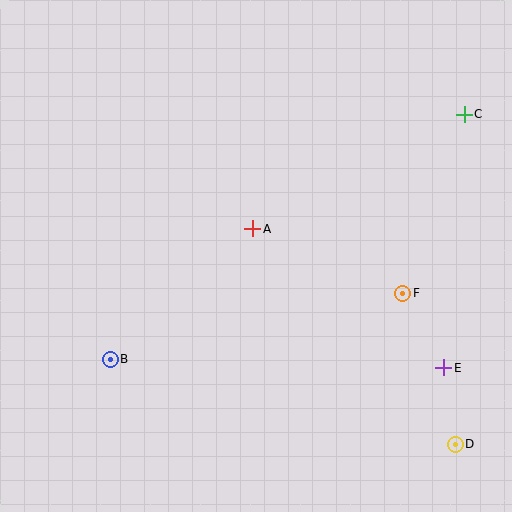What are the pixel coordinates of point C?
Point C is at (464, 114).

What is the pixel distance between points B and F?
The distance between B and F is 300 pixels.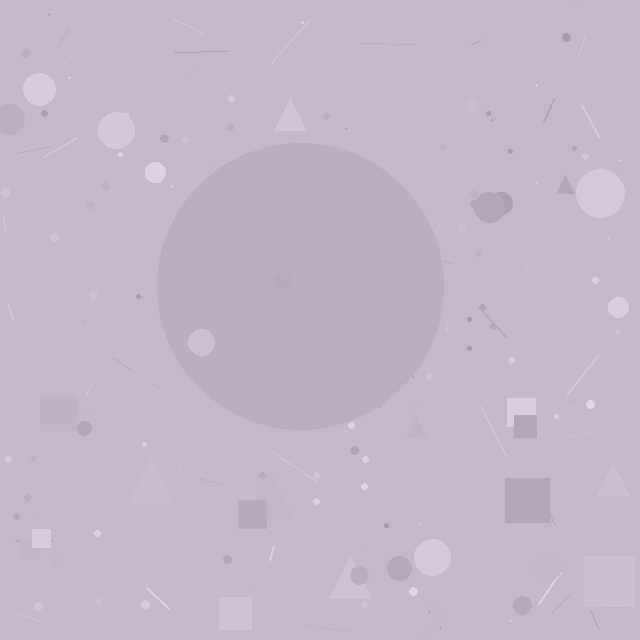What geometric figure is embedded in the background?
A circle is embedded in the background.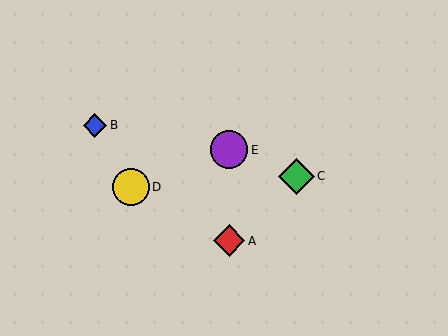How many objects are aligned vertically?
2 objects (A, E) are aligned vertically.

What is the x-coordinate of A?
Object A is at x≈229.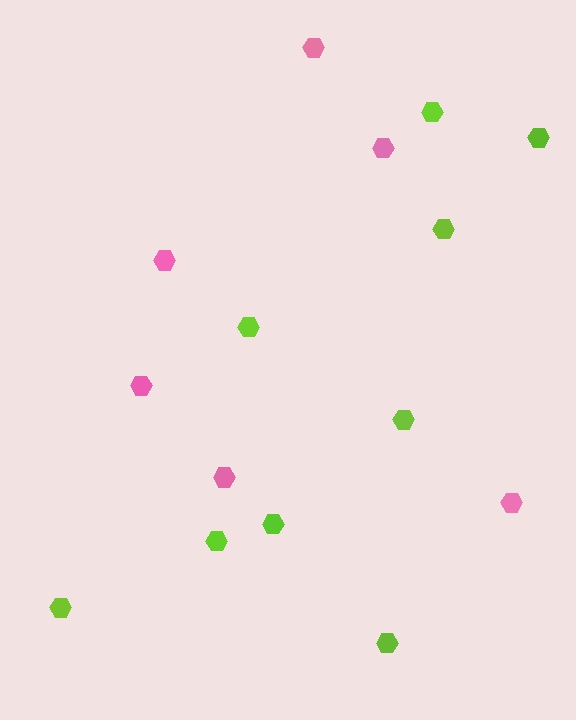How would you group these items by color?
There are 2 groups: one group of lime hexagons (9) and one group of pink hexagons (6).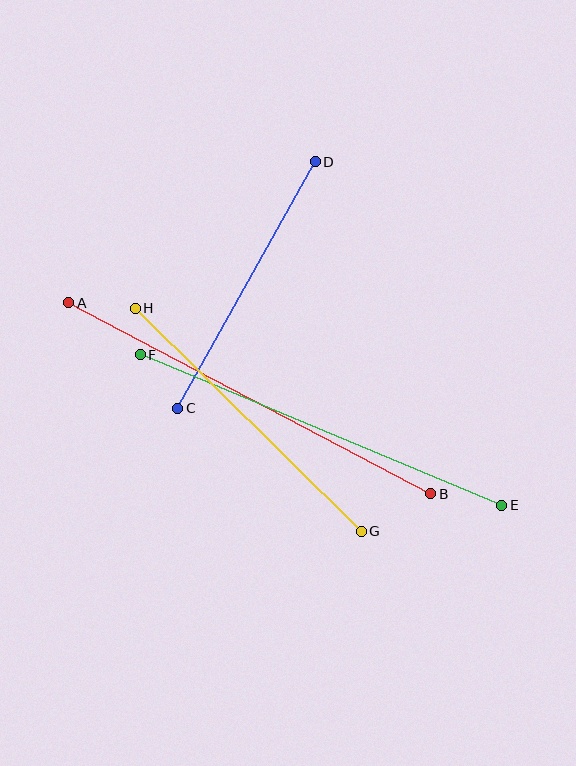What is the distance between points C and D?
The distance is approximately 282 pixels.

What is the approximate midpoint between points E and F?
The midpoint is at approximately (321, 430) pixels.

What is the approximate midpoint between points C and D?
The midpoint is at approximately (247, 285) pixels.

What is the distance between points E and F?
The distance is approximately 392 pixels.